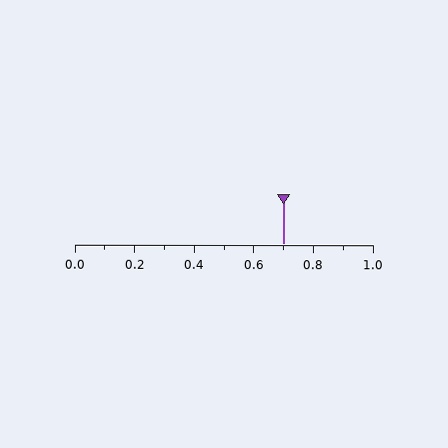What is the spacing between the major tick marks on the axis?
The major ticks are spaced 0.2 apart.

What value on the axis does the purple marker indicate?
The marker indicates approximately 0.7.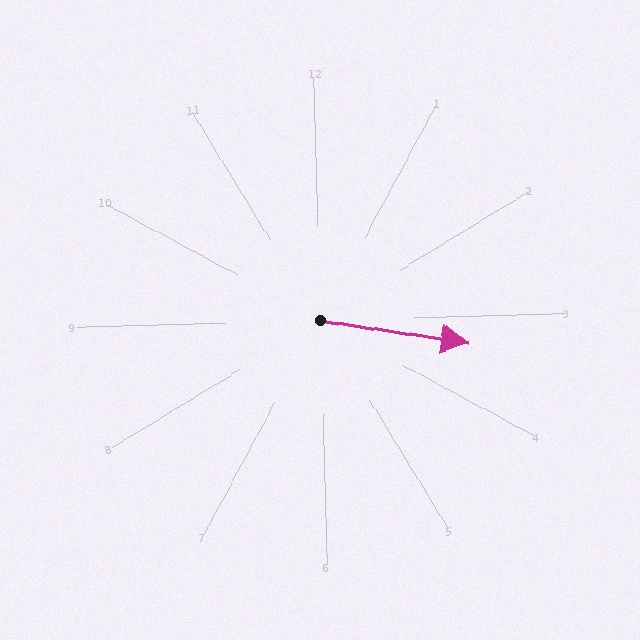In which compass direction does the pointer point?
East.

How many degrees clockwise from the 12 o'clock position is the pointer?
Approximately 100 degrees.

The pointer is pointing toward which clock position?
Roughly 3 o'clock.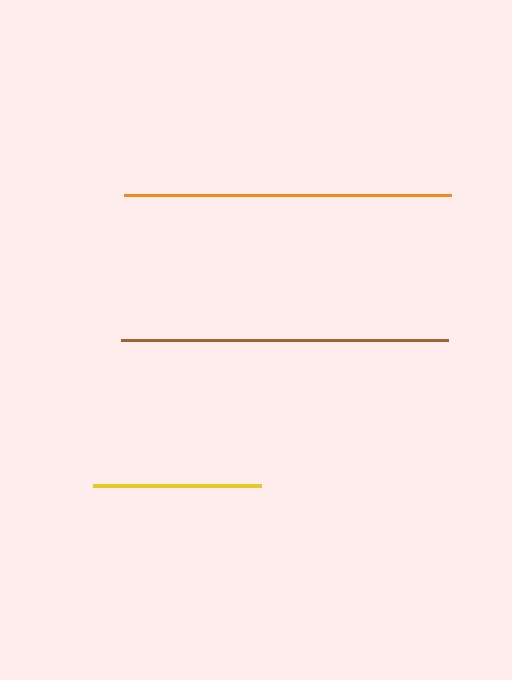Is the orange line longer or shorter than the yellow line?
The orange line is longer than the yellow line.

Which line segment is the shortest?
The yellow line is the shortest at approximately 168 pixels.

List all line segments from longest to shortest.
From longest to shortest: orange, brown, yellow.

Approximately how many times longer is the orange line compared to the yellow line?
The orange line is approximately 1.9 times the length of the yellow line.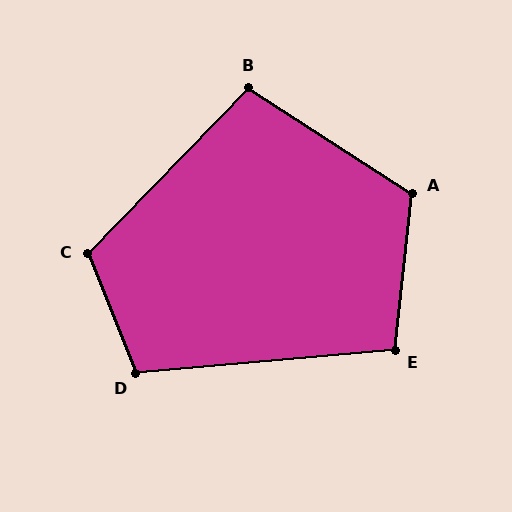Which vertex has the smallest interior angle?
E, at approximately 101 degrees.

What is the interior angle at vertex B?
Approximately 101 degrees (obtuse).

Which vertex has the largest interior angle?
A, at approximately 117 degrees.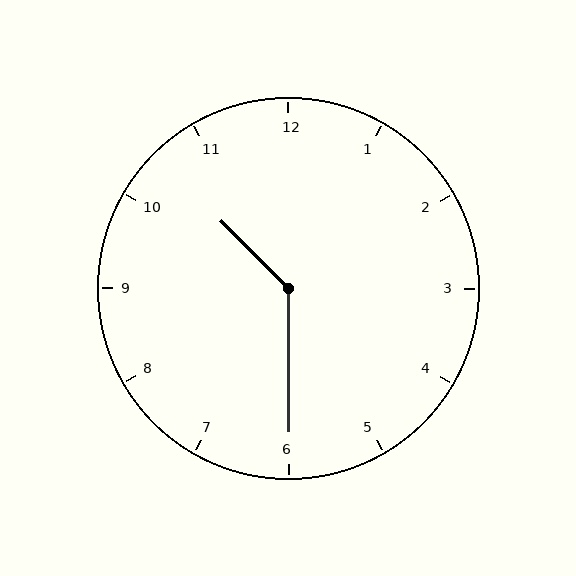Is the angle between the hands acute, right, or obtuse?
It is obtuse.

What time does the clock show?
10:30.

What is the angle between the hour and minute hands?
Approximately 135 degrees.